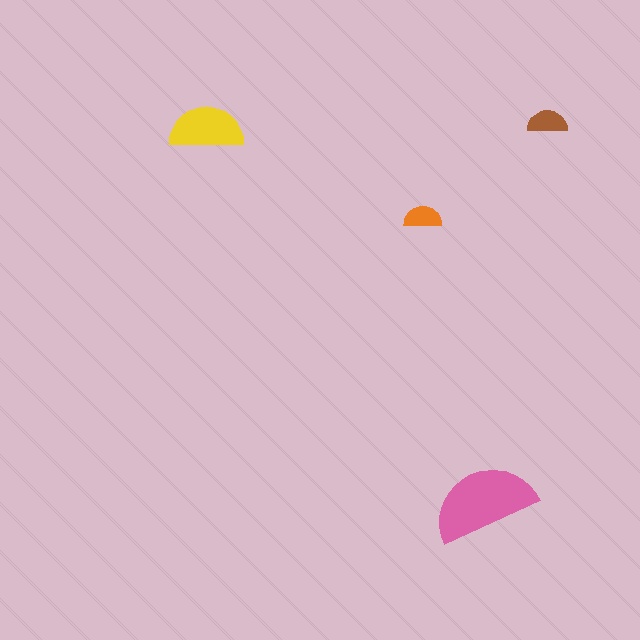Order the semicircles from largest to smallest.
the pink one, the yellow one, the brown one, the orange one.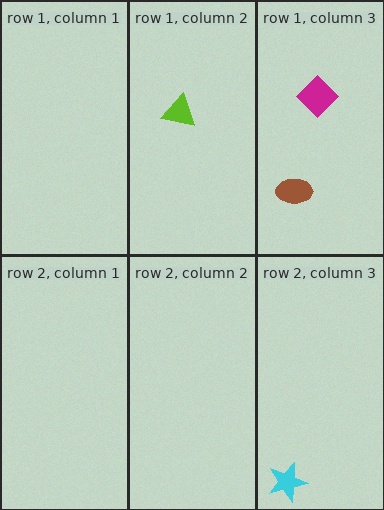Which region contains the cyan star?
The row 2, column 3 region.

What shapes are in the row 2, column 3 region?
The cyan star.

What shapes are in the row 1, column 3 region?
The brown ellipse, the magenta diamond.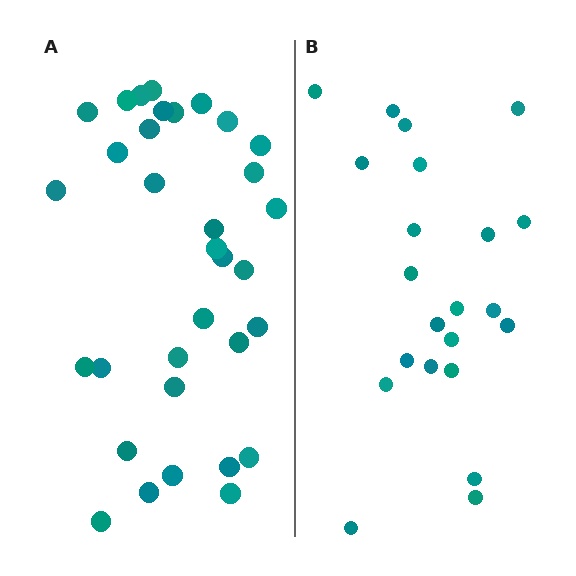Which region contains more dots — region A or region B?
Region A (the left region) has more dots.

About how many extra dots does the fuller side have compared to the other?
Region A has roughly 12 or so more dots than region B.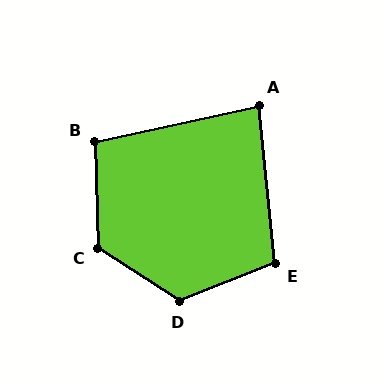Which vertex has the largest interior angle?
D, at approximately 126 degrees.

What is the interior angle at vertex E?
Approximately 106 degrees (obtuse).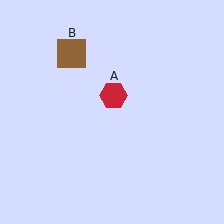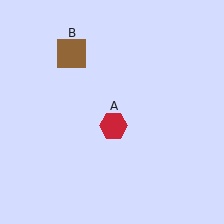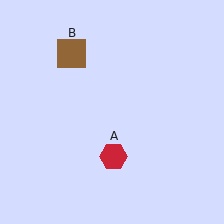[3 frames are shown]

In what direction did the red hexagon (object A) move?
The red hexagon (object A) moved down.